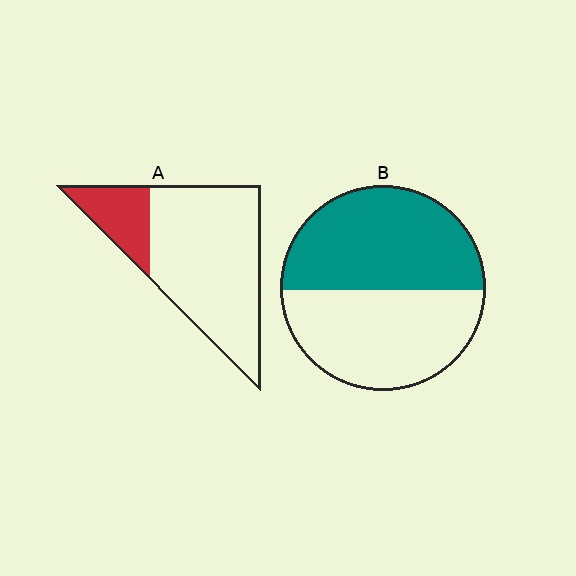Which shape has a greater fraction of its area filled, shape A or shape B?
Shape B.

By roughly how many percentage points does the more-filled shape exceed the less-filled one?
By roughly 30 percentage points (B over A).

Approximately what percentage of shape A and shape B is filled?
A is approximately 20% and B is approximately 50%.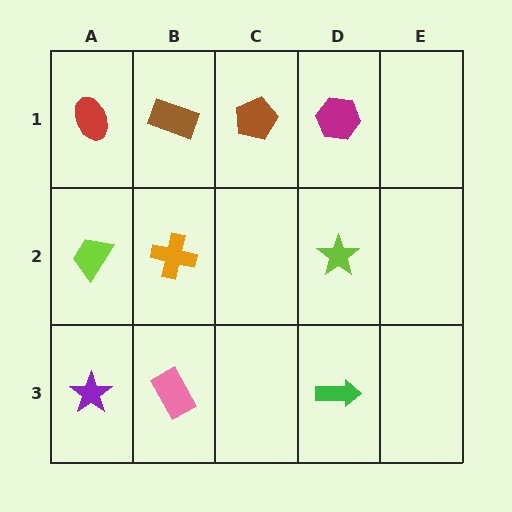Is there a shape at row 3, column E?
No, that cell is empty.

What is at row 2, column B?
An orange cross.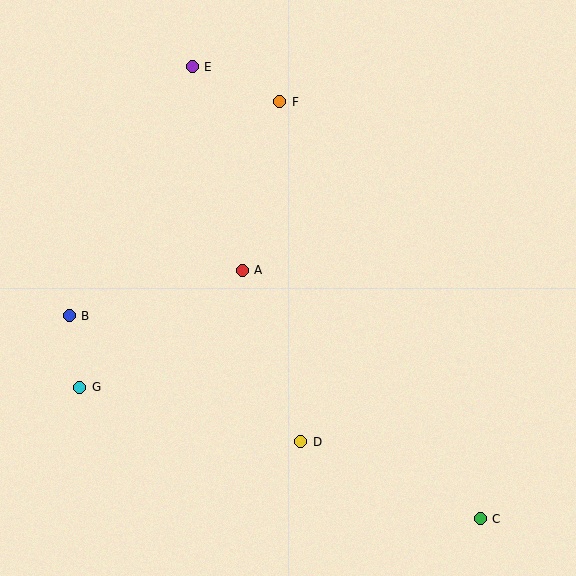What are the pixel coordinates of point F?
Point F is at (280, 102).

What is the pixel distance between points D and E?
The distance between D and E is 390 pixels.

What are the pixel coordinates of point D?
Point D is at (301, 442).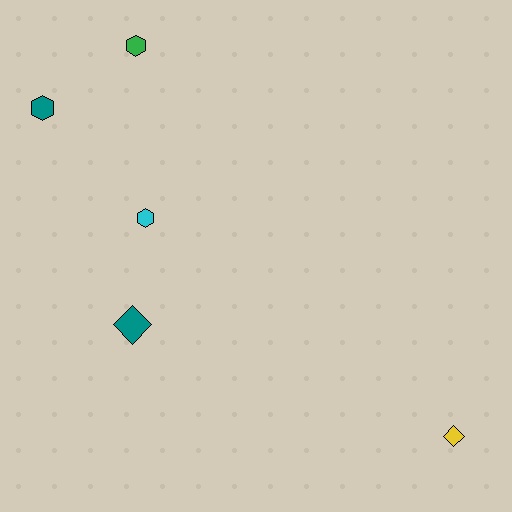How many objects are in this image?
There are 5 objects.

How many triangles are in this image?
There are no triangles.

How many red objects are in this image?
There are no red objects.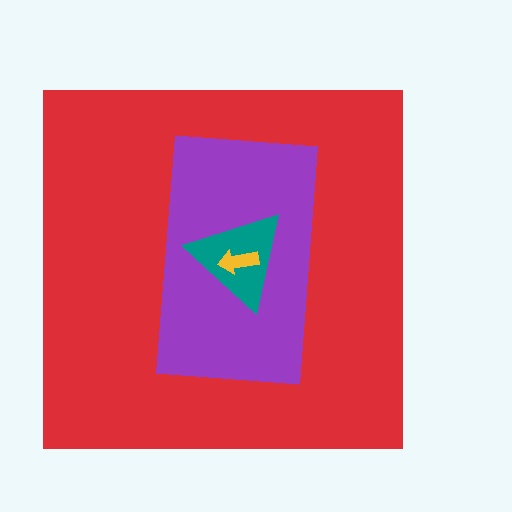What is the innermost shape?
The yellow arrow.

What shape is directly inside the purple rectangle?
The teal triangle.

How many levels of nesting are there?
4.